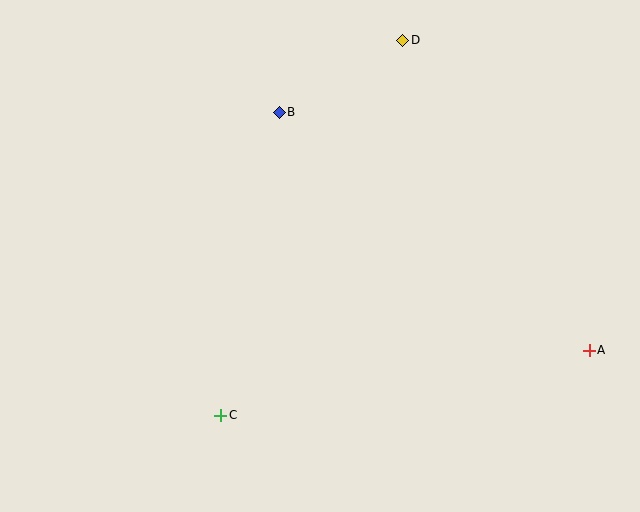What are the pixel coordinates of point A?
Point A is at (589, 351).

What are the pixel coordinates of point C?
Point C is at (221, 416).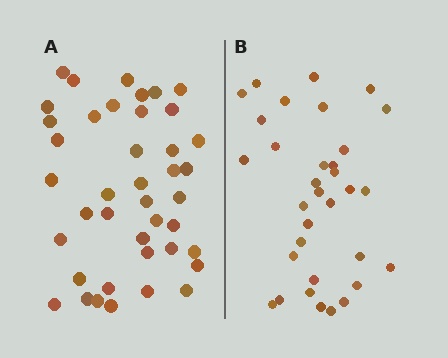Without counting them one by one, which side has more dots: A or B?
Region A (the left region) has more dots.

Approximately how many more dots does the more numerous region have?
Region A has roughly 8 or so more dots than region B.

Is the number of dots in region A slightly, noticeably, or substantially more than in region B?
Region A has only slightly more — the two regions are fairly close. The ratio is roughly 1.2 to 1.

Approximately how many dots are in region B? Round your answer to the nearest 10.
About 30 dots. (The exact count is 33, which rounds to 30.)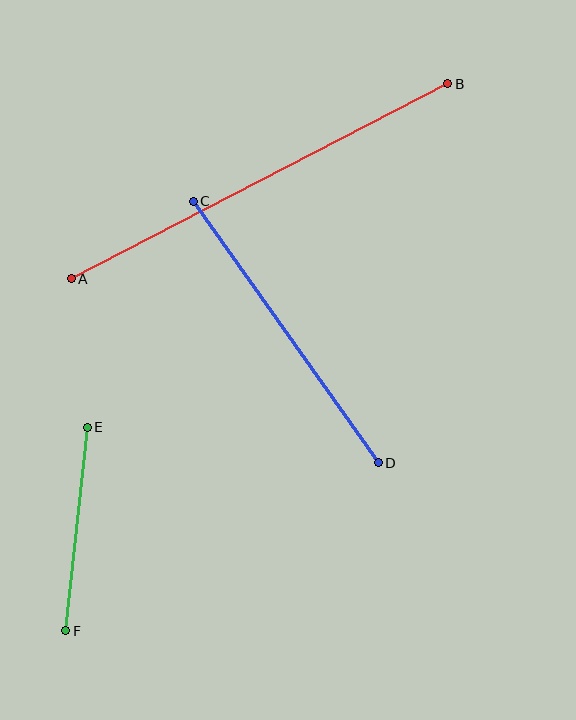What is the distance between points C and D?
The distance is approximately 320 pixels.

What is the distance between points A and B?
The distance is approximately 424 pixels.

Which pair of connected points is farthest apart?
Points A and B are farthest apart.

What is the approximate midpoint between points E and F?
The midpoint is at approximately (77, 529) pixels.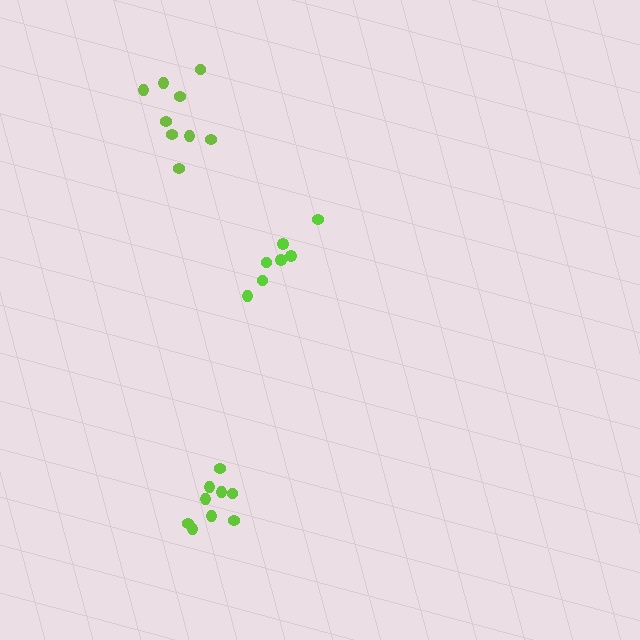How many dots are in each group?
Group 1: 7 dots, Group 2: 9 dots, Group 3: 9 dots (25 total).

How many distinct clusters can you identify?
There are 3 distinct clusters.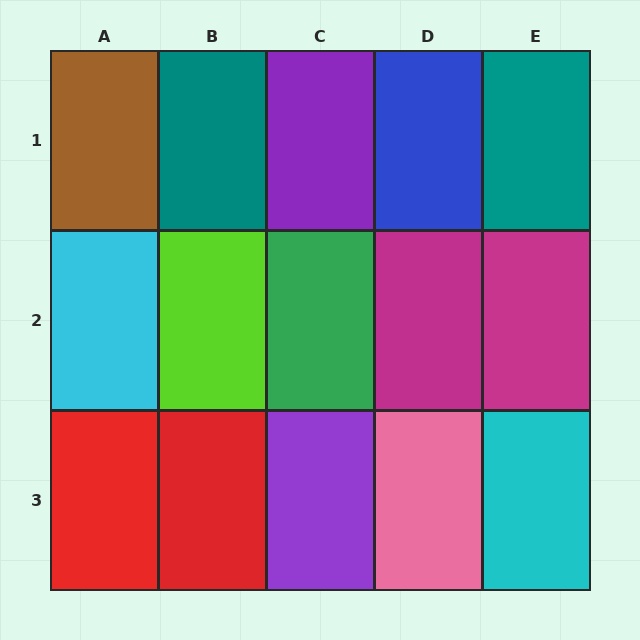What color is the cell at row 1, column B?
Teal.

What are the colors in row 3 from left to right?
Red, red, purple, pink, cyan.